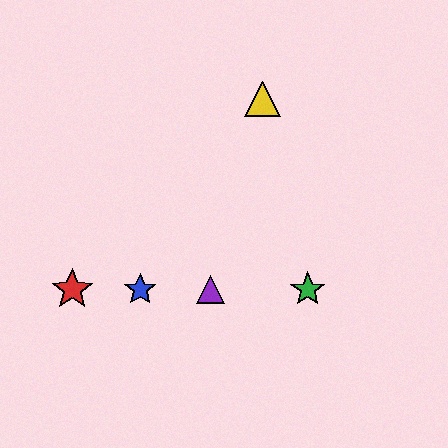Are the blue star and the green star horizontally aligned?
Yes, both are at y≈290.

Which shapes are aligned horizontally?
The red star, the blue star, the green star, the purple triangle are aligned horizontally.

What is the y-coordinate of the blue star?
The blue star is at y≈290.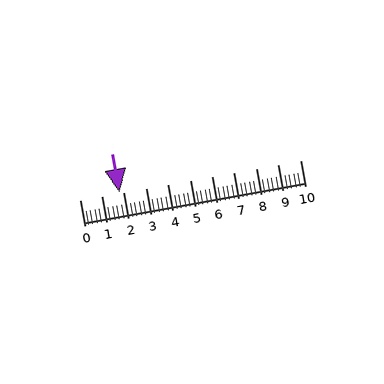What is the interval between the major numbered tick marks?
The major tick marks are spaced 1 units apart.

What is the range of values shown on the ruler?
The ruler shows values from 0 to 10.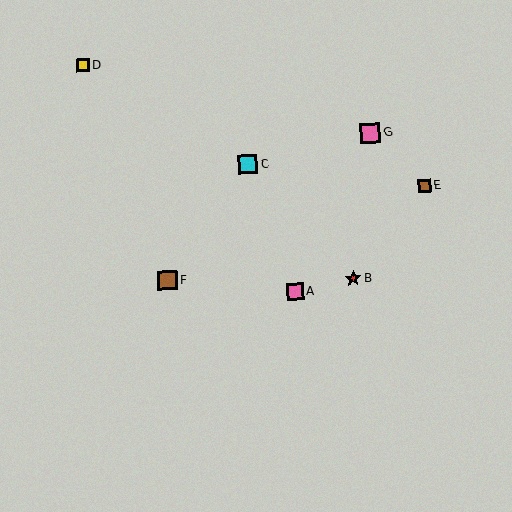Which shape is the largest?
The pink square (labeled G) is the largest.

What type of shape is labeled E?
Shape E is a brown square.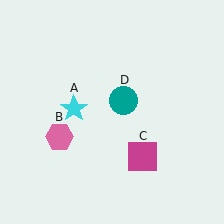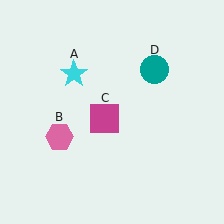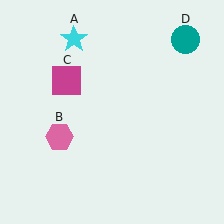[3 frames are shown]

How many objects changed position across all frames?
3 objects changed position: cyan star (object A), magenta square (object C), teal circle (object D).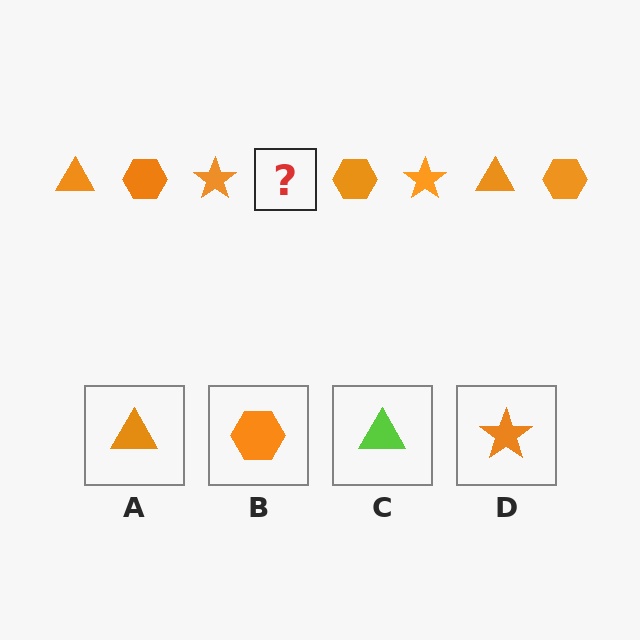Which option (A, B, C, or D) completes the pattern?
A.